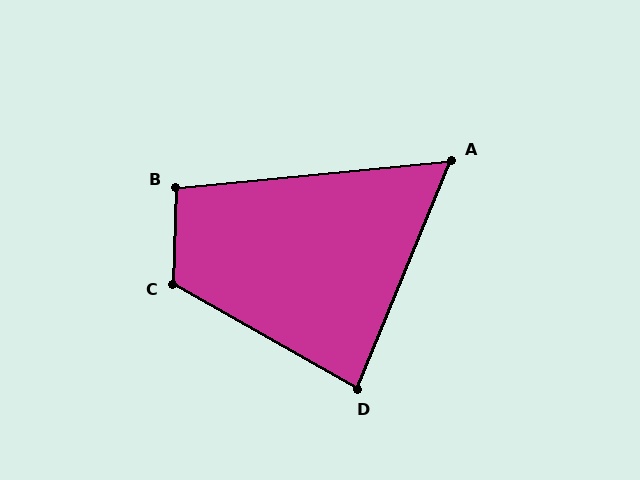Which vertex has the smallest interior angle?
A, at approximately 62 degrees.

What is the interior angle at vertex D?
Approximately 83 degrees (acute).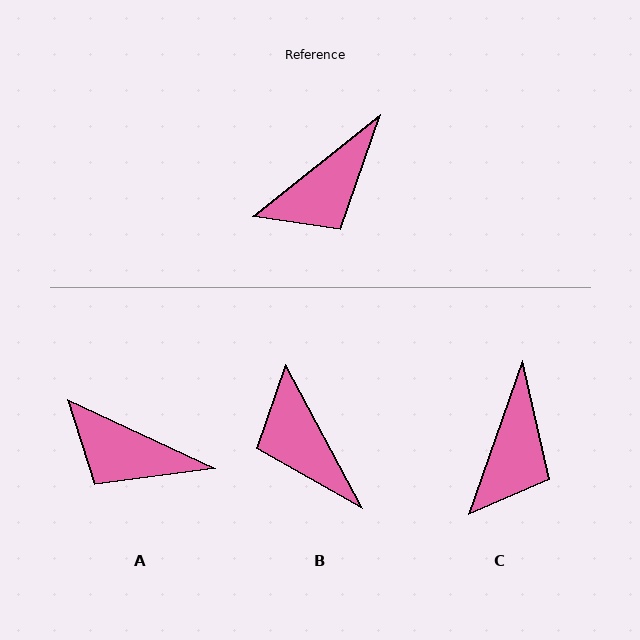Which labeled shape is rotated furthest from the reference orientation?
B, about 100 degrees away.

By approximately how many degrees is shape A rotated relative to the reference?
Approximately 64 degrees clockwise.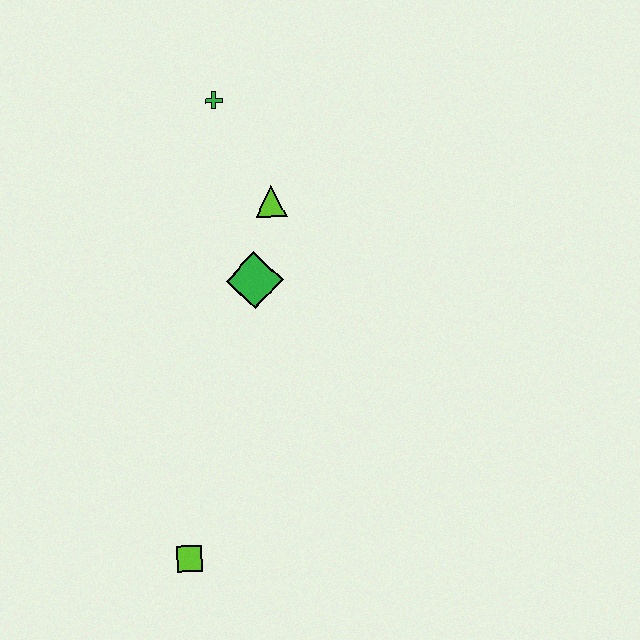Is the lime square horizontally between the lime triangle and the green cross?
No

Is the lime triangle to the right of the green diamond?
Yes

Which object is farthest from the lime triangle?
The lime square is farthest from the lime triangle.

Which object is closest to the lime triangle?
The green diamond is closest to the lime triangle.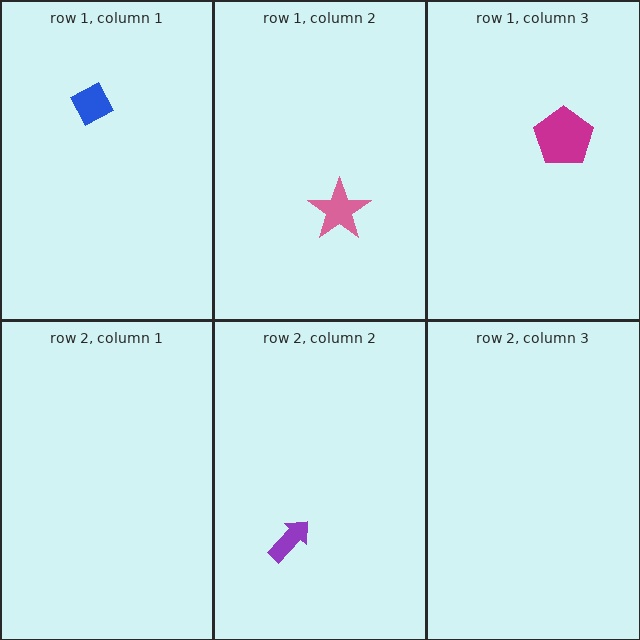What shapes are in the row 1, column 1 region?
The blue diamond.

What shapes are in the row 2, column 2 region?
The purple arrow.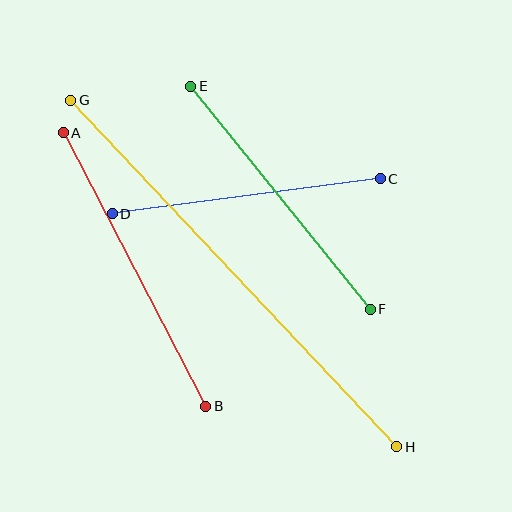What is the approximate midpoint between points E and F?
The midpoint is at approximately (280, 198) pixels.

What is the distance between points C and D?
The distance is approximately 270 pixels.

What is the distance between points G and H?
The distance is approximately 476 pixels.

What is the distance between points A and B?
The distance is approximately 308 pixels.